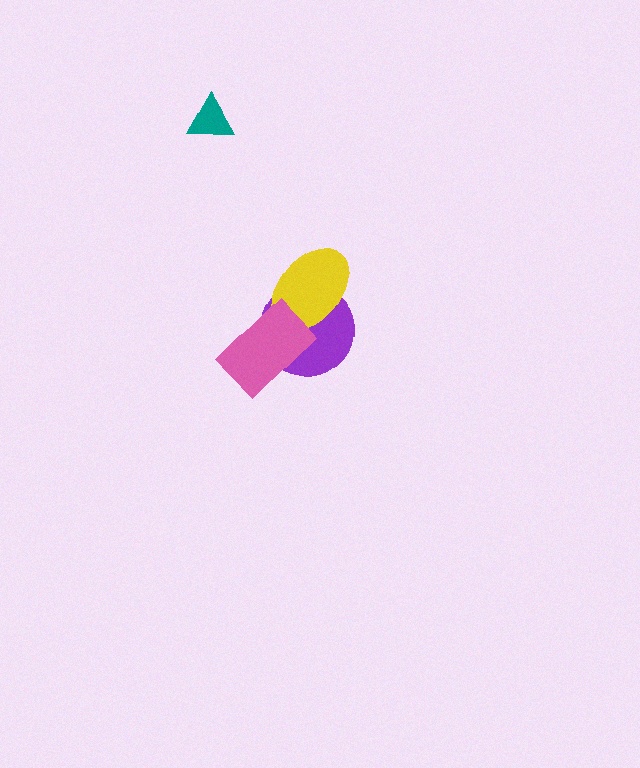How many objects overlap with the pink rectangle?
2 objects overlap with the pink rectangle.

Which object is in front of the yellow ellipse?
The pink rectangle is in front of the yellow ellipse.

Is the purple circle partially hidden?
Yes, it is partially covered by another shape.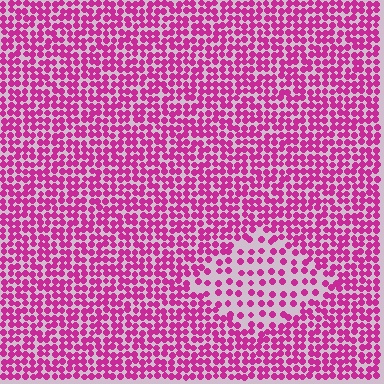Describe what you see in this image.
The image contains small magenta elements arranged at two different densities. A diamond-shaped region is visible where the elements are less densely packed than the surrounding area.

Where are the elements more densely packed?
The elements are more densely packed outside the diamond boundary.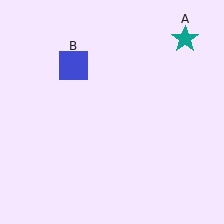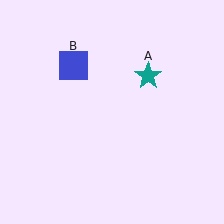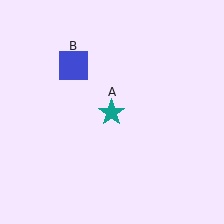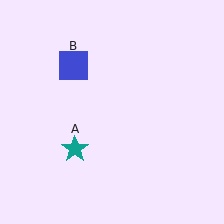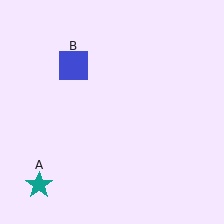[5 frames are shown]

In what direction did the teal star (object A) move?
The teal star (object A) moved down and to the left.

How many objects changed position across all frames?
1 object changed position: teal star (object A).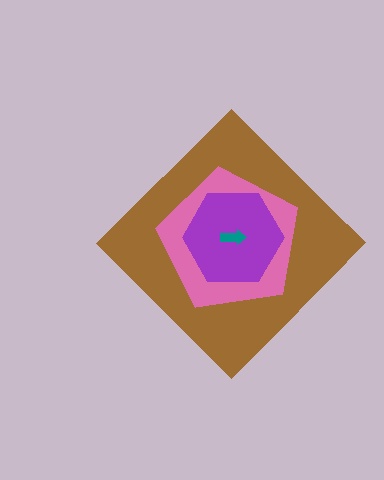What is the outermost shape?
The brown diamond.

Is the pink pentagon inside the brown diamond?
Yes.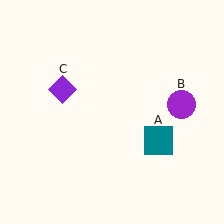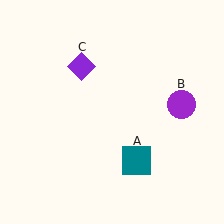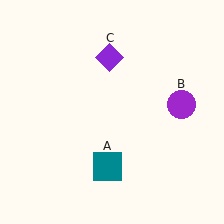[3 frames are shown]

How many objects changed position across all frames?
2 objects changed position: teal square (object A), purple diamond (object C).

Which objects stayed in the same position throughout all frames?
Purple circle (object B) remained stationary.